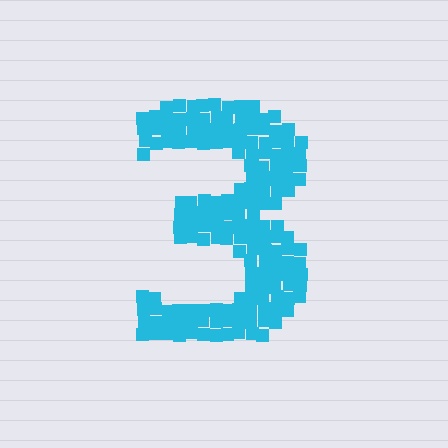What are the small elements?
The small elements are squares.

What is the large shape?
The large shape is the digit 3.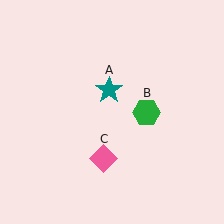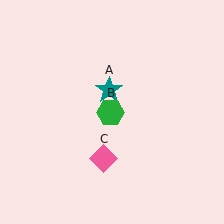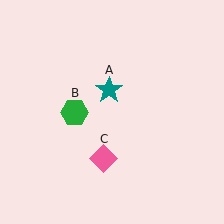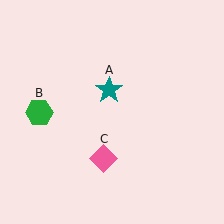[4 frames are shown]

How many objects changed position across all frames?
1 object changed position: green hexagon (object B).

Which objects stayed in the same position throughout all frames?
Teal star (object A) and pink diamond (object C) remained stationary.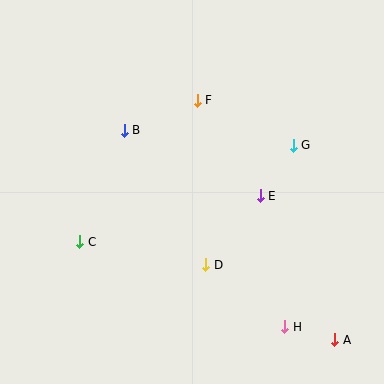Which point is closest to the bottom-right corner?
Point A is closest to the bottom-right corner.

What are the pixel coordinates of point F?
Point F is at (197, 100).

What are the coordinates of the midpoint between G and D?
The midpoint between G and D is at (250, 205).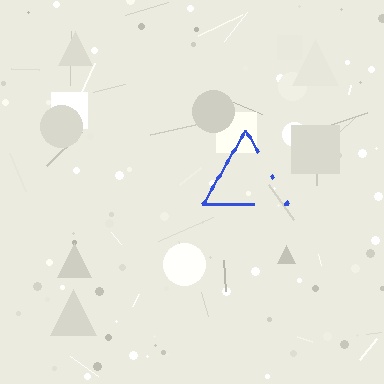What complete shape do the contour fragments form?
The contour fragments form a triangle.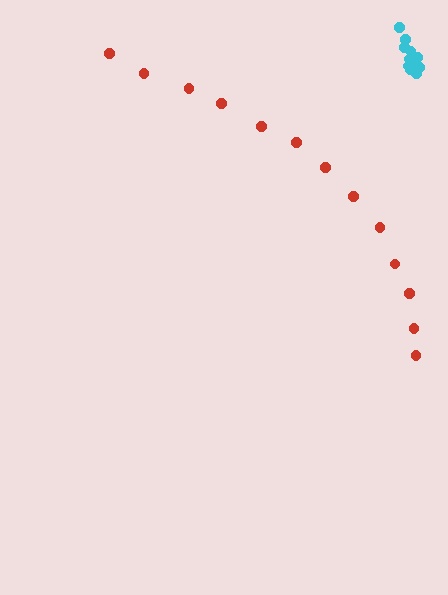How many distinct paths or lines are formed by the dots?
There are 2 distinct paths.